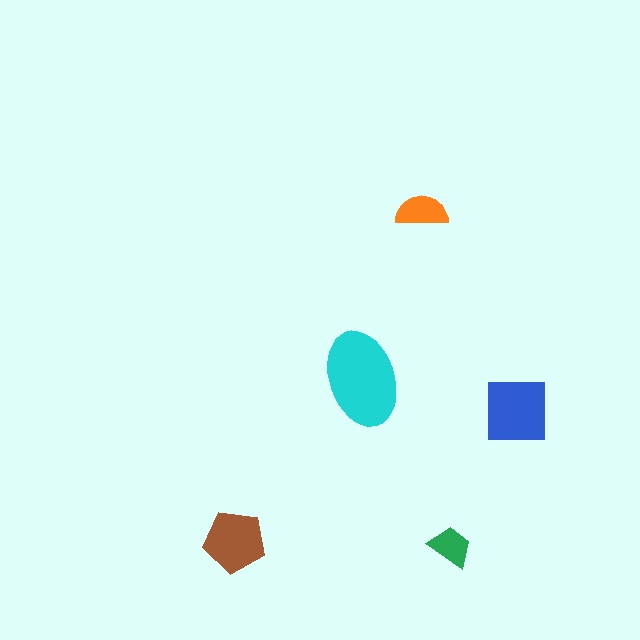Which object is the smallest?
The green trapezoid.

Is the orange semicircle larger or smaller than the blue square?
Smaller.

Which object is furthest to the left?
The brown pentagon is leftmost.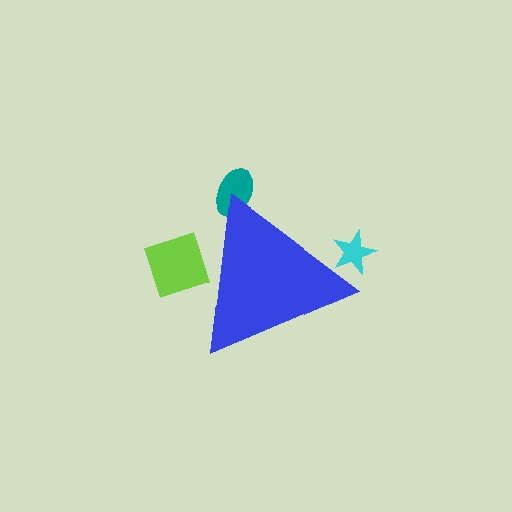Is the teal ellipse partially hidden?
Yes, the teal ellipse is partially hidden behind the blue triangle.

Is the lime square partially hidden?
Yes, the lime square is partially hidden behind the blue triangle.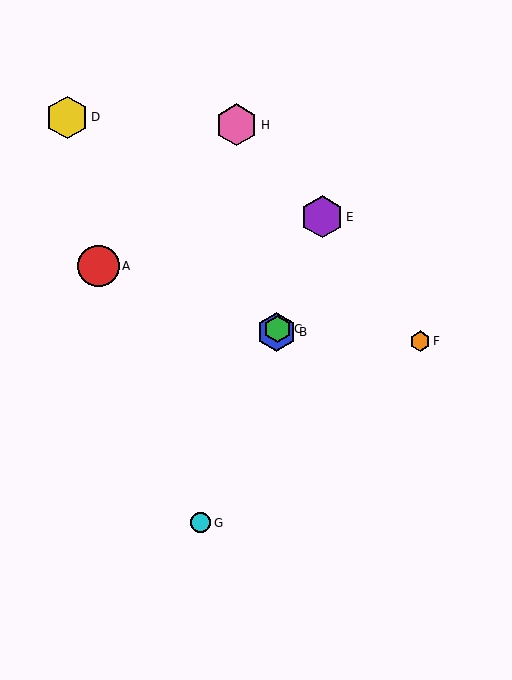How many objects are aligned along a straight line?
4 objects (B, C, E, G) are aligned along a straight line.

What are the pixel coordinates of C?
Object C is at (278, 329).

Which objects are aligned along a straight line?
Objects B, C, E, G are aligned along a straight line.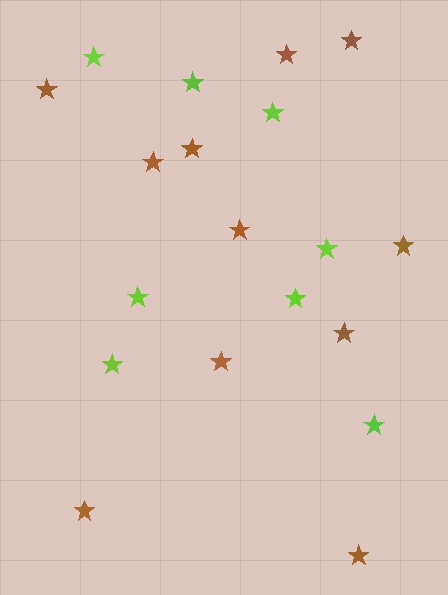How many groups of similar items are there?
There are 2 groups: one group of brown stars (11) and one group of lime stars (8).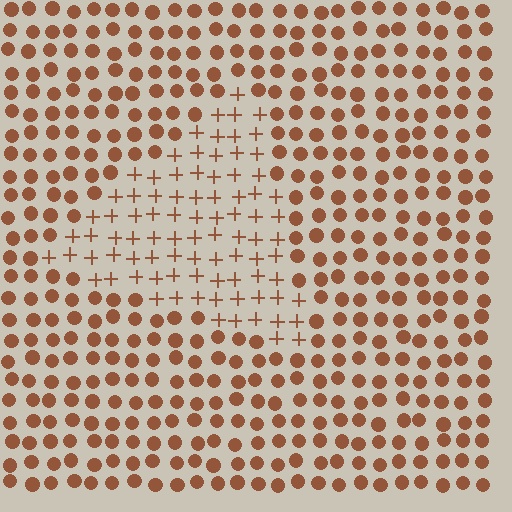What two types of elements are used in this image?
The image uses plus signs inside the triangle region and circles outside it.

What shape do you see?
I see a triangle.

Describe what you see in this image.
The image is filled with small brown elements arranged in a uniform grid. A triangle-shaped region contains plus signs, while the surrounding area contains circles. The boundary is defined purely by the change in element shape.